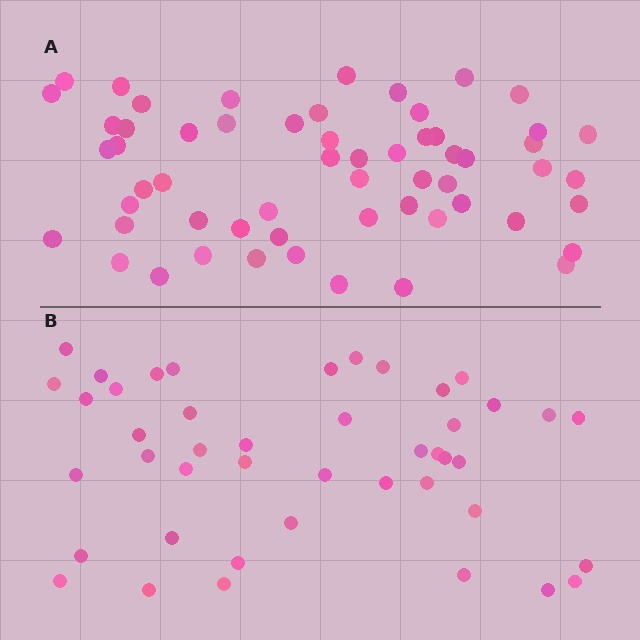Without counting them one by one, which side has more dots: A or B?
Region A (the top region) has more dots.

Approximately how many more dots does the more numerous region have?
Region A has approximately 15 more dots than region B.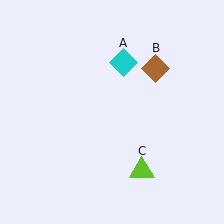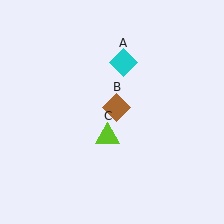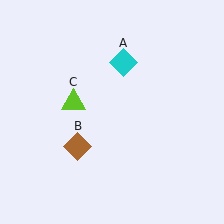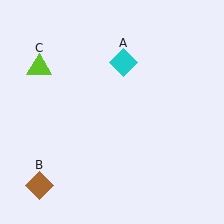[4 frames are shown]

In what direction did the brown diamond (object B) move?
The brown diamond (object B) moved down and to the left.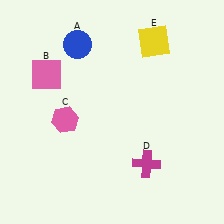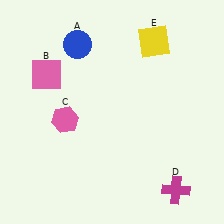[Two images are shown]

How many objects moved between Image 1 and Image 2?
1 object moved between the two images.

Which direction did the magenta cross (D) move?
The magenta cross (D) moved right.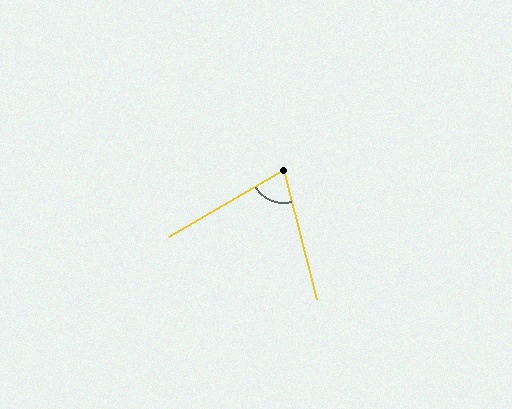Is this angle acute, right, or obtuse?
It is acute.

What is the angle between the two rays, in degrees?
Approximately 74 degrees.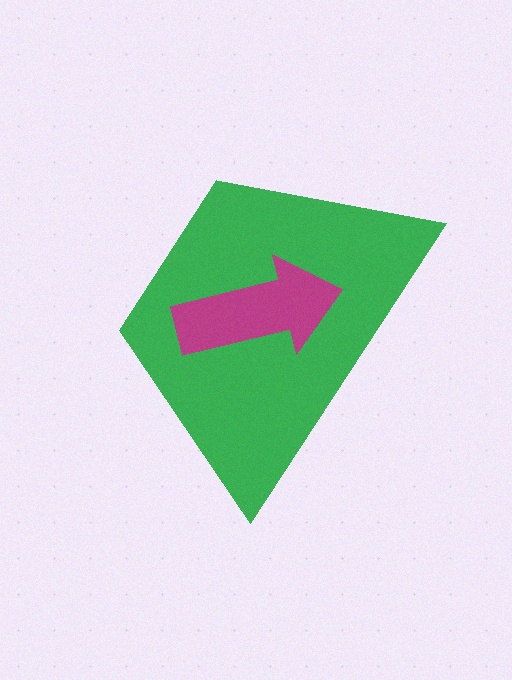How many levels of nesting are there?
2.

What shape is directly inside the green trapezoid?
The magenta arrow.